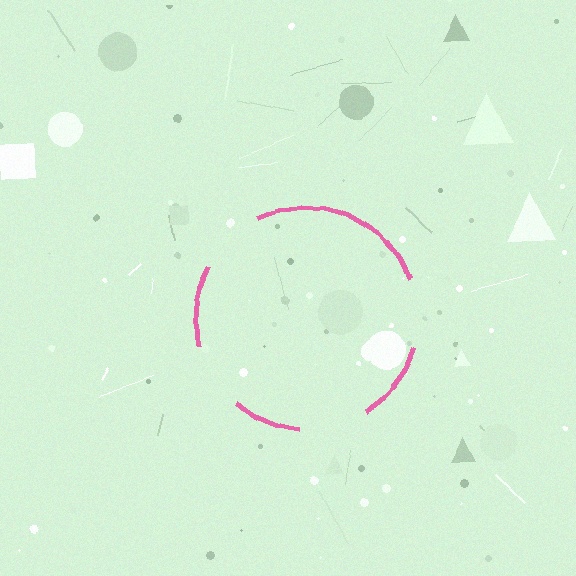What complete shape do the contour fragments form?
The contour fragments form a circle.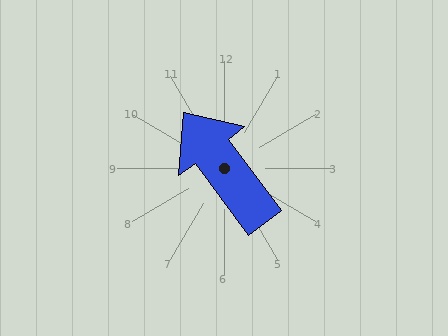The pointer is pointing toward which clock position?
Roughly 11 o'clock.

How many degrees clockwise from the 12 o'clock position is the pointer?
Approximately 324 degrees.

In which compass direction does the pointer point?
Northwest.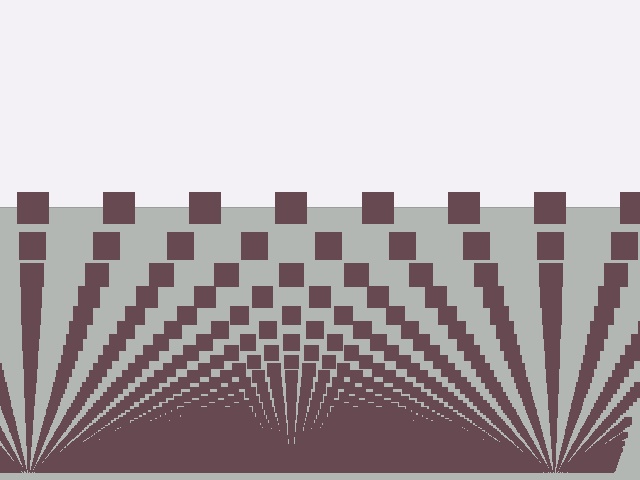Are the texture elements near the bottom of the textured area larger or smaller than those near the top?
Smaller. The gradient is inverted — elements near the bottom are smaller and denser.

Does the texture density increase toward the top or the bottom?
Density increases toward the bottom.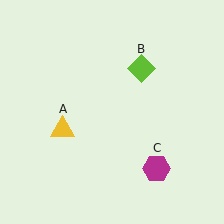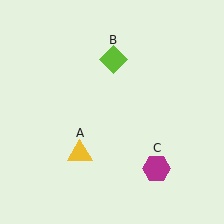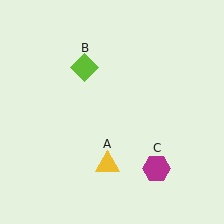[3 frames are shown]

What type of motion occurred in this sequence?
The yellow triangle (object A), lime diamond (object B) rotated counterclockwise around the center of the scene.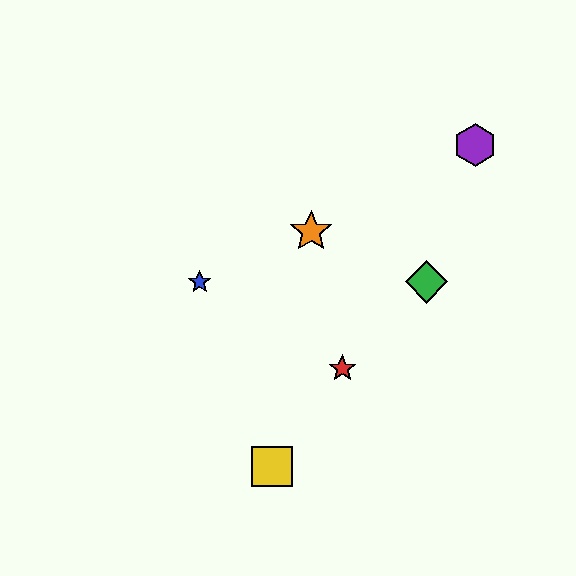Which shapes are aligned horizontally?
The blue star, the green diamond are aligned horizontally.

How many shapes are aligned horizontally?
2 shapes (the blue star, the green diamond) are aligned horizontally.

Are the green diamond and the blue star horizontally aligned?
Yes, both are at y≈282.